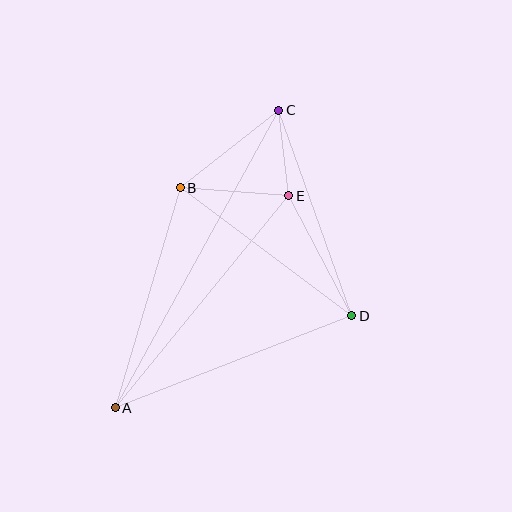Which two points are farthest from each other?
Points A and C are farthest from each other.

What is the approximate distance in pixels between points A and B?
The distance between A and B is approximately 229 pixels.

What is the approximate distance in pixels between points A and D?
The distance between A and D is approximately 254 pixels.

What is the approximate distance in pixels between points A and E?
The distance between A and E is approximately 274 pixels.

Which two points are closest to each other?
Points C and E are closest to each other.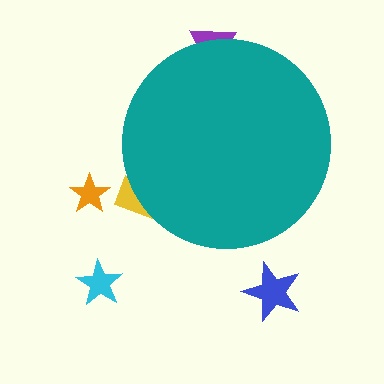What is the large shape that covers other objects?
A teal circle.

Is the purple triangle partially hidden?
Yes, the purple triangle is partially hidden behind the teal circle.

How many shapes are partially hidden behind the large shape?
2 shapes are partially hidden.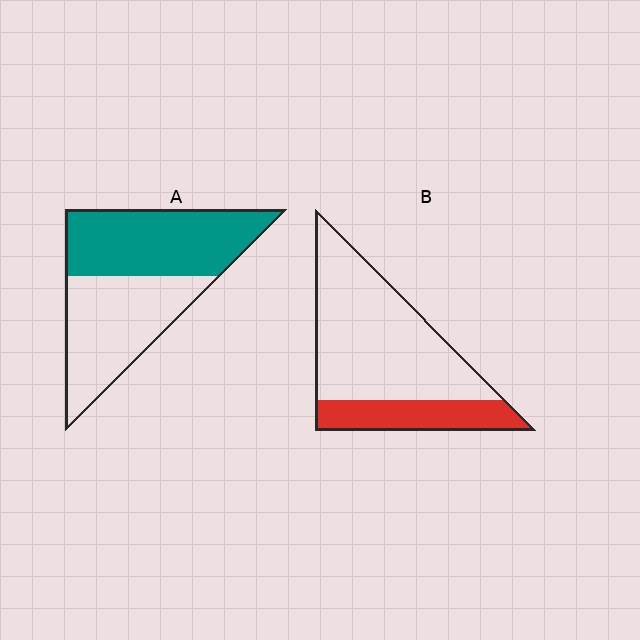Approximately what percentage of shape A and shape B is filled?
A is approximately 50% and B is approximately 25%.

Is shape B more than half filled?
No.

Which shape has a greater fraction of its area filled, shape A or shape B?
Shape A.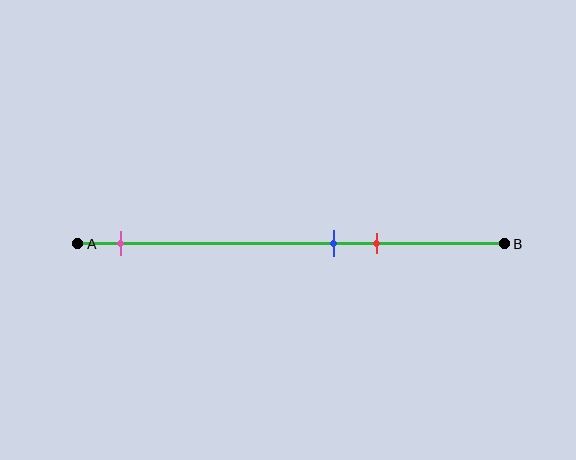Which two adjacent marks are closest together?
The blue and red marks are the closest adjacent pair.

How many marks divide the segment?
There are 3 marks dividing the segment.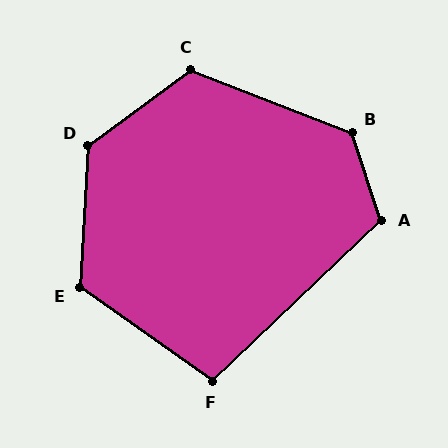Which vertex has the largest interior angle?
B, at approximately 129 degrees.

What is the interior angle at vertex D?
Approximately 129 degrees (obtuse).